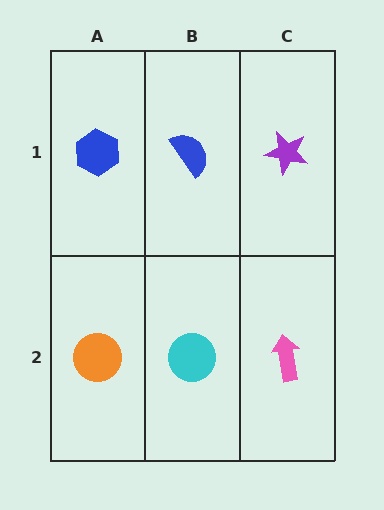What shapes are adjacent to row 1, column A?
An orange circle (row 2, column A), a blue semicircle (row 1, column B).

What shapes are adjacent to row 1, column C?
A pink arrow (row 2, column C), a blue semicircle (row 1, column B).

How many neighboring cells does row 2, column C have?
2.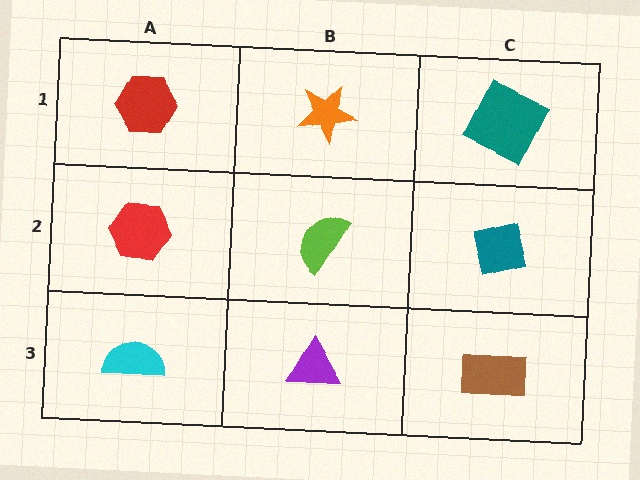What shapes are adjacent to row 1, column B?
A lime semicircle (row 2, column B), a red hexagon (row 1, column A), a teal square (row 1, column C).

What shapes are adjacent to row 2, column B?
An orange star (row 1, column B), a purple triangle (row 3, column B), a red hexagon (row 2, column A), a teal square (row 2, column C).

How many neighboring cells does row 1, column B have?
3.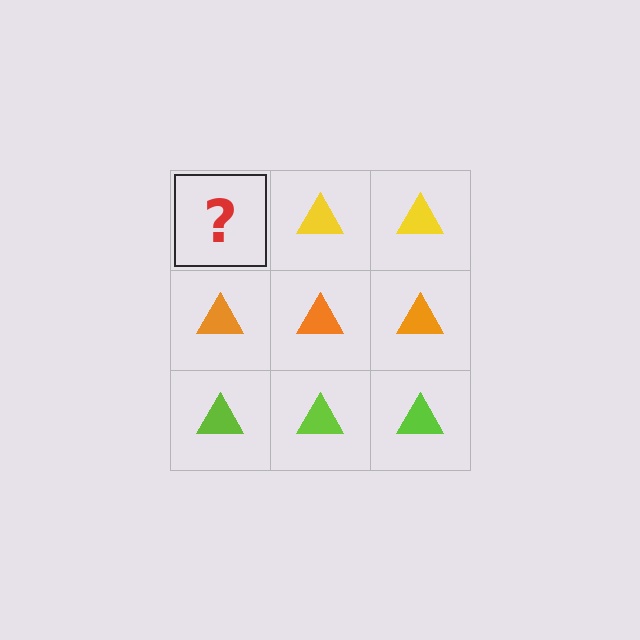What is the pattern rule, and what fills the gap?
The rule is that each row has a consistent color. The gap should be filled with a yellow triangle.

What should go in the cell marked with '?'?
The missing cell should contain a yellow triangle.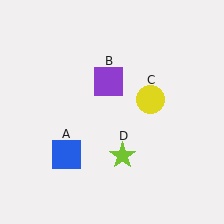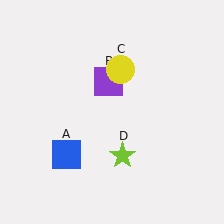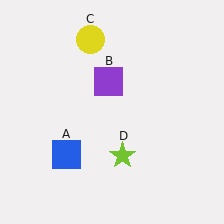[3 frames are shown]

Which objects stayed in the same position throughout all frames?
Blue square (object A) and purple square (object B) and lime star (object D) remained stationary.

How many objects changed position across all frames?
1 object changed position: yellow circle (object C).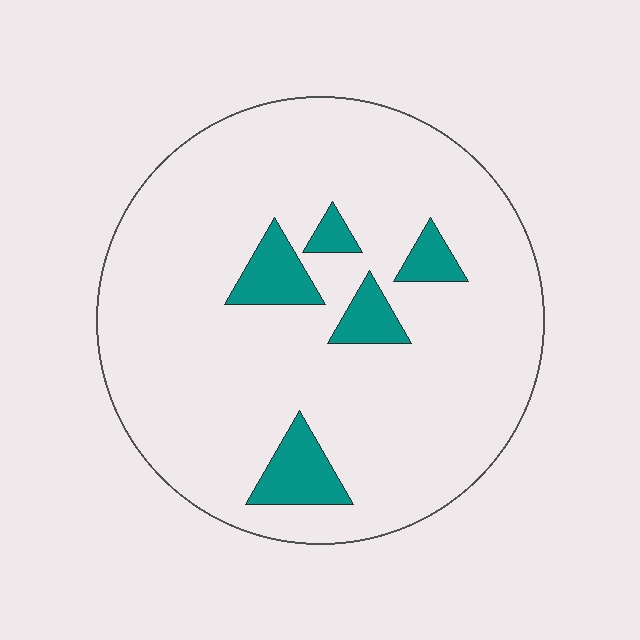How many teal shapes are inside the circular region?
5.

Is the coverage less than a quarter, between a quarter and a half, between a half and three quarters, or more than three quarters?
Less than a quarter.